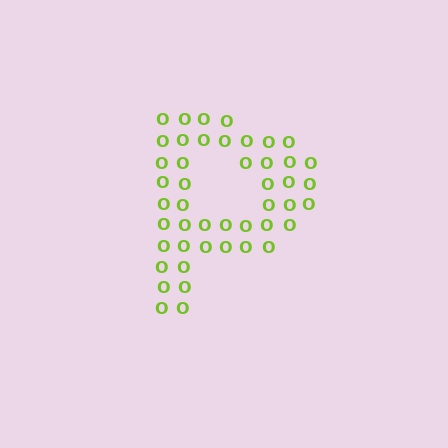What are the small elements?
The small elements are letter O's.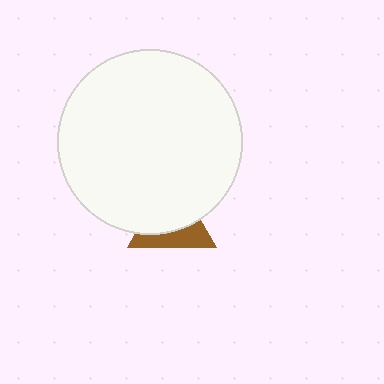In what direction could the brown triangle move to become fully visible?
The brown triangle could move down. That would shift it out from behind the white circle entirely.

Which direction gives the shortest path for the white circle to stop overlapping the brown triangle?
Moving up gives the shortest separation.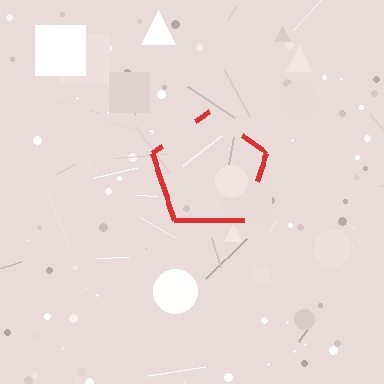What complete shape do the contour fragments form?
The contour fragments form a pentagon.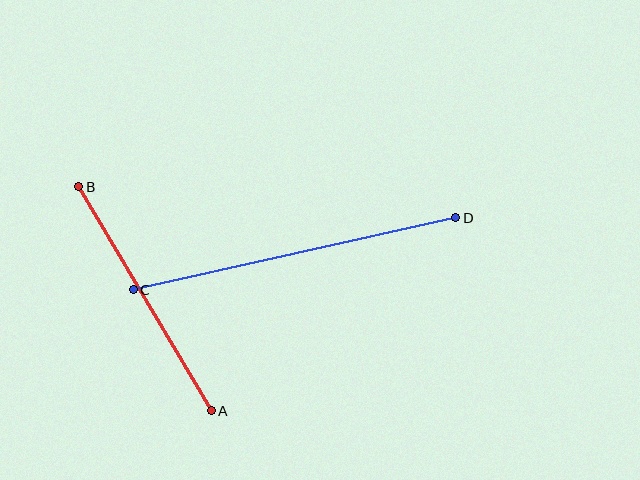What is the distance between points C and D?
The distance is approximately 330 pixels.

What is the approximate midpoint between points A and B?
The midpoint is at approximately (145, 299) pixels.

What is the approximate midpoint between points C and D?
The midpoint is at approximately (295, 254) pixels.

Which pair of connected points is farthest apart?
Points C and D are farthest apart.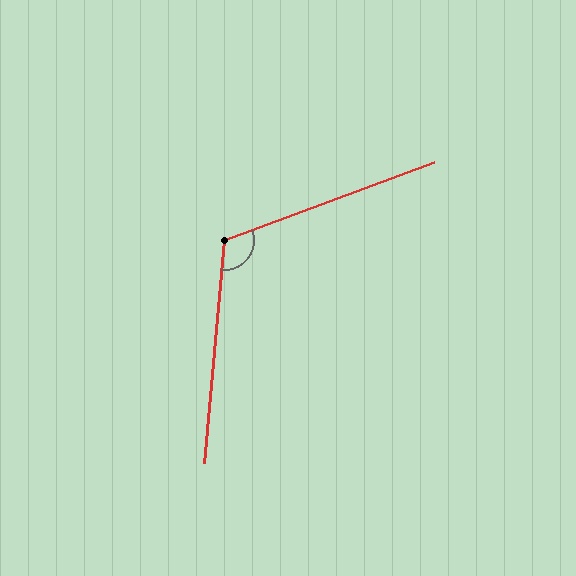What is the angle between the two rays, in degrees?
Approximately 115 degrees.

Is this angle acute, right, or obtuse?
It is obtuse.